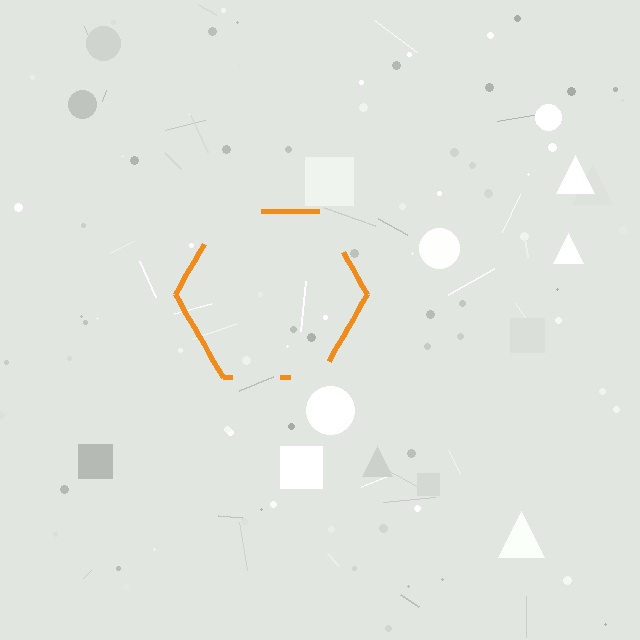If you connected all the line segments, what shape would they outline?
They would outline a hexagon.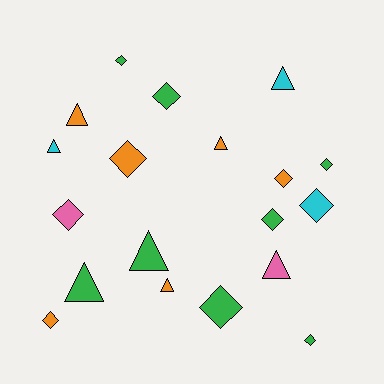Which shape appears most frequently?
Diamond, with 11 objects.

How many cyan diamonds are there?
There is 1 cyan diamond.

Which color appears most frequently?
Green, with 8 objects.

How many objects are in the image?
There are 19 objects.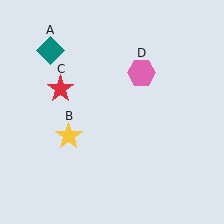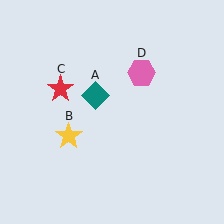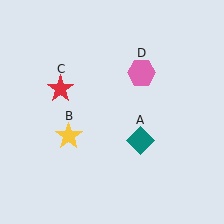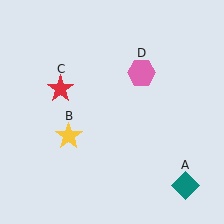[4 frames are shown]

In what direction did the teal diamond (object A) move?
The teal diamond (object A) moved down and to the right.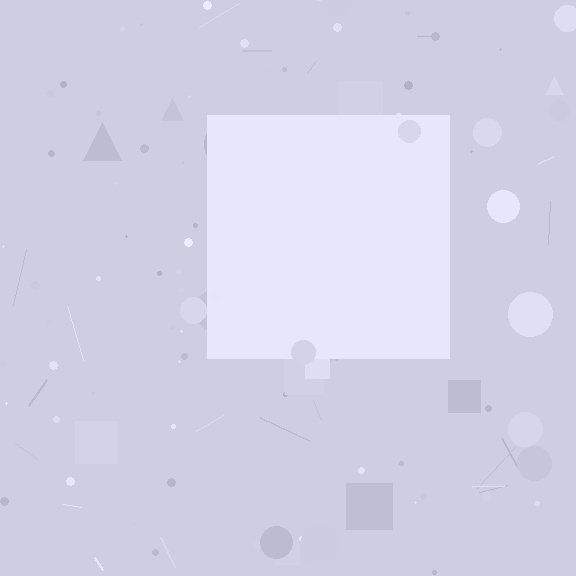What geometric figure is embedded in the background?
A square is embedded in the background.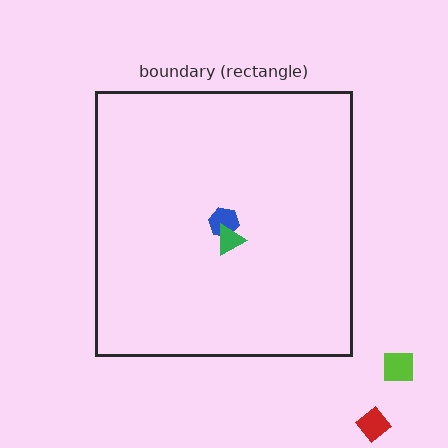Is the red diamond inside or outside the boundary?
Outside.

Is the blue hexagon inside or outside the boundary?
Inside.